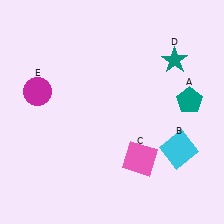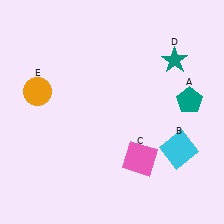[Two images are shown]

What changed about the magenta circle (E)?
In Image 1, E is magenta. In Image 2, it changed to orange.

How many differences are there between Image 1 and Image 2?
There is 1 difference between the two images.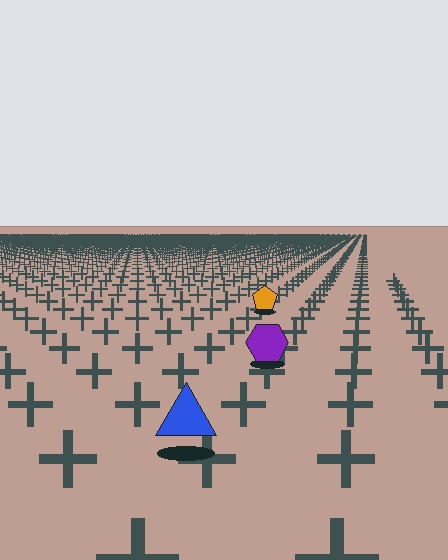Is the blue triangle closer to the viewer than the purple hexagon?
Yes. The blue triangle is closer — you can tell from the texture gradient: the ground texture is coarser near it.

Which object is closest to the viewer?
The blue triangle is closest. The texture marks near it are larger and more spread out.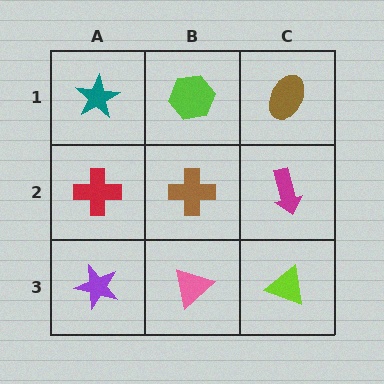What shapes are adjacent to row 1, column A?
A red cross (row 2, column A), a lime hexagon (row 1, column B).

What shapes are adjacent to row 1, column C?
A magenta arrow (row 2, column C), a lime hexagon (row 1, column B).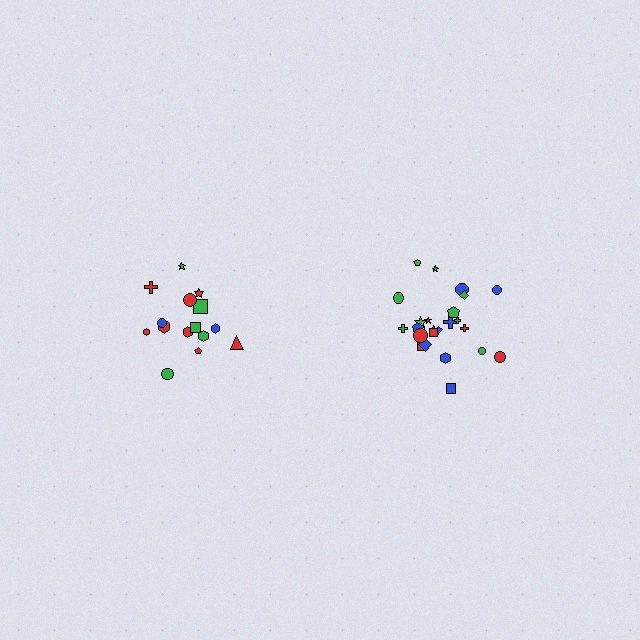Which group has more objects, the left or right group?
The right group.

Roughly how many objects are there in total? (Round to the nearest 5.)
Roughly 40 objects in total.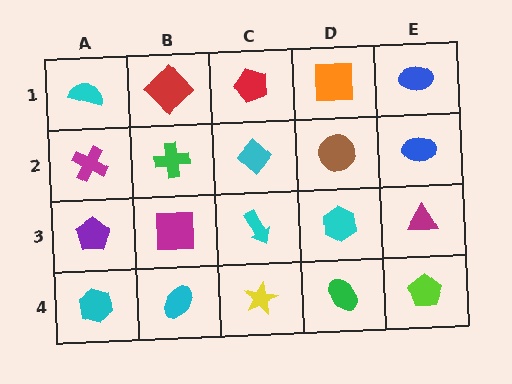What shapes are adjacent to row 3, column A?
A magenta cross (row 2, column A), a cyan hexagon (row 4, column A), a magenta square (row 3, column B).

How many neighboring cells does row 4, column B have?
3.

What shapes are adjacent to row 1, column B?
A green cross (row 2, column B), a cyan semicircle (row 1, column A), a red pentagon (row 1, column C).